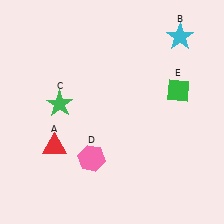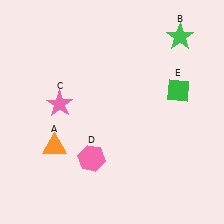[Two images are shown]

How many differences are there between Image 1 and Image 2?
There are 3 differences between the two images.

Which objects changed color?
A changed from red to orange. B changed from cyan to green. C changed from green to pink.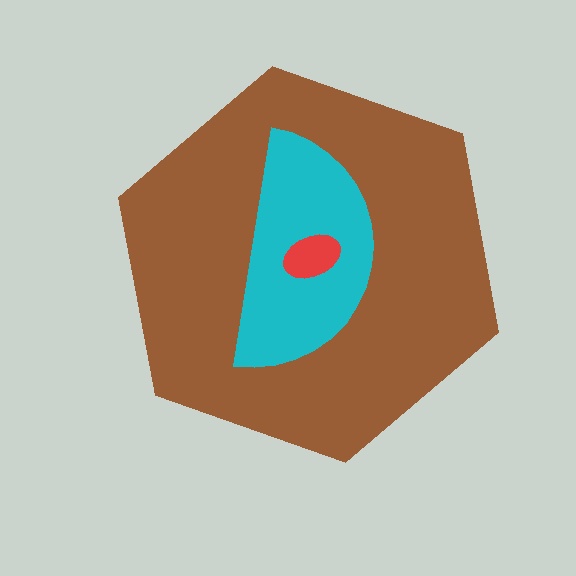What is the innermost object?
The red ellipse.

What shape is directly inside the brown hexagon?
The cyan semicircle.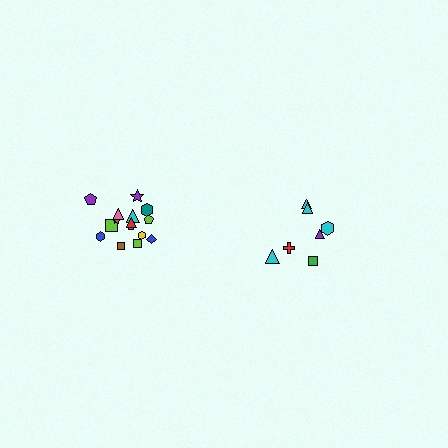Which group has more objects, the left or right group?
The left group.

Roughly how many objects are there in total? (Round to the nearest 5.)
Roughly 20 objects in total.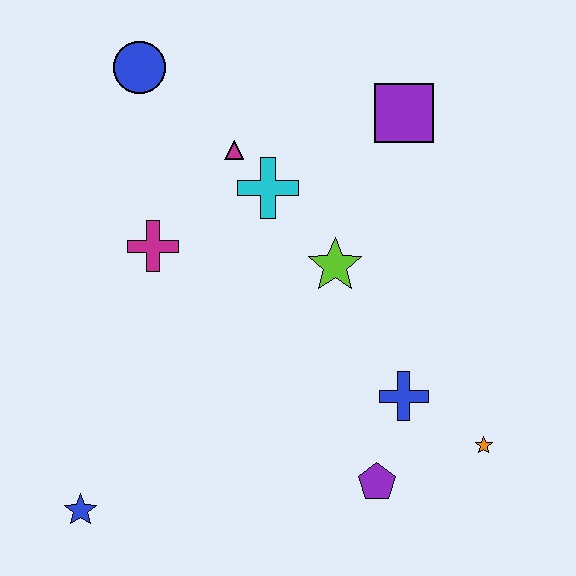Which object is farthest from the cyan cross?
The blue star is farthest from the cyan cross.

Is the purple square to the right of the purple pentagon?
Yes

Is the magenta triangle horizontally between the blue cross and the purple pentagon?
No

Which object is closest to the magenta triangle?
The cyan cross is closest to the magenta triangle.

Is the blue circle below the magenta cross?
No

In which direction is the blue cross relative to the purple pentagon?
The blue cross is above the purple pentagon.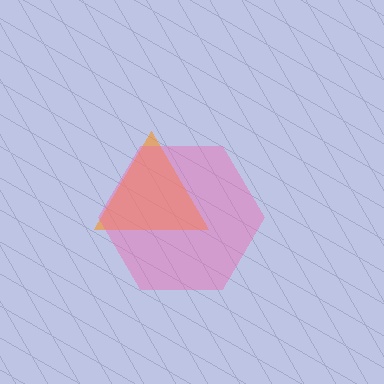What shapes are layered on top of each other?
The layered shapes are: an orange triangle, a pink hexagon.